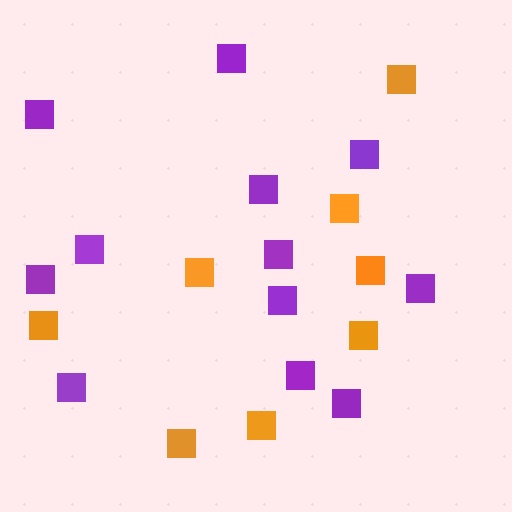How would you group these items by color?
There are 2 groups: one group of orange squares (8) and one group of purple squares (12).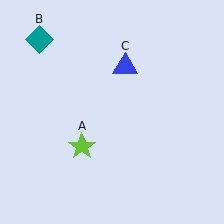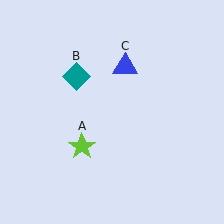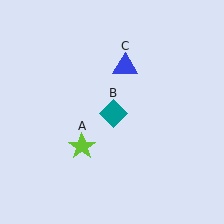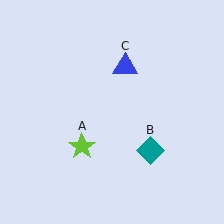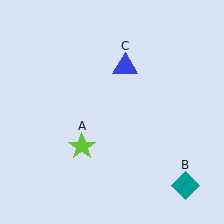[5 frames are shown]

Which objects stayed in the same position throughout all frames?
Lime star (object A) and blue triangle (object C) remained stationary.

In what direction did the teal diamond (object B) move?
The teal diamond (object B) moved down and to the right.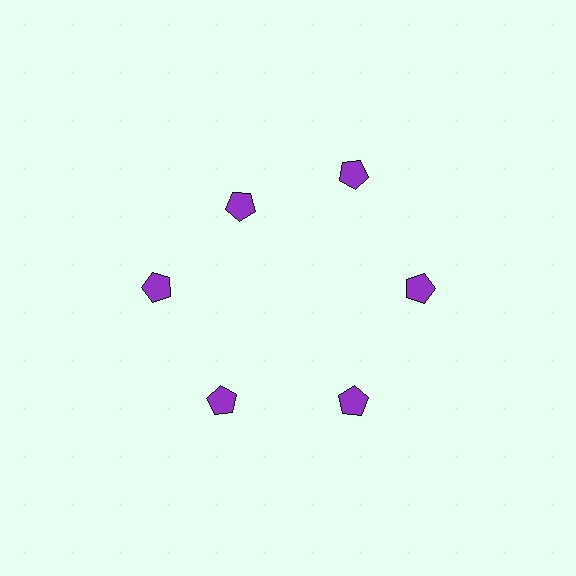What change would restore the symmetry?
The symmetry would be restored by moving it outward, back onto the ring so that all 6 pentagons sit at equal angles and equal distance from the center.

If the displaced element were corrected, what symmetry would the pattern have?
It would have 6-fold rotational symmetry — the pattern would map onto itself every 60 degrees.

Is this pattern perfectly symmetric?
No. The 6 purple pentagons are arranged in a ring, but one element near the 11 o'clock position is pulled inward toward the center, breaking the 6-fold rotational symmetry.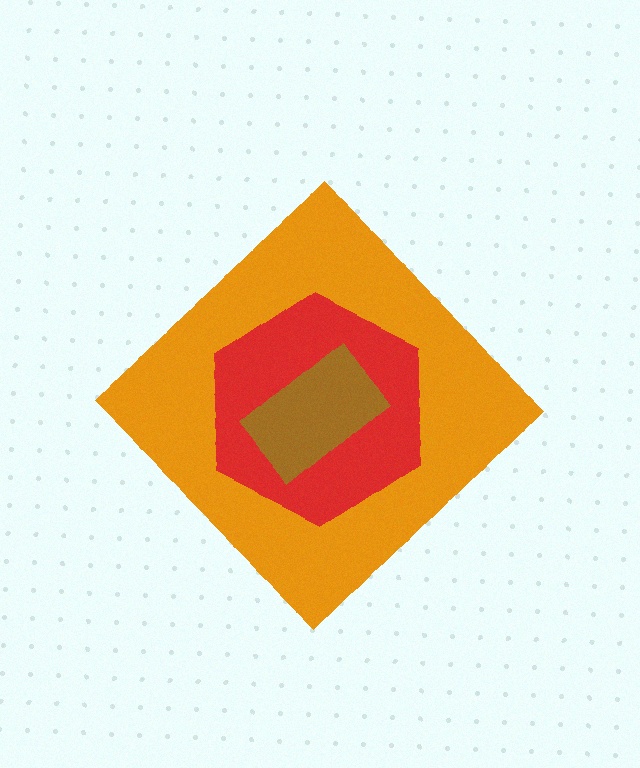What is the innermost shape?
The brown rectangle.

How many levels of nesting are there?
3.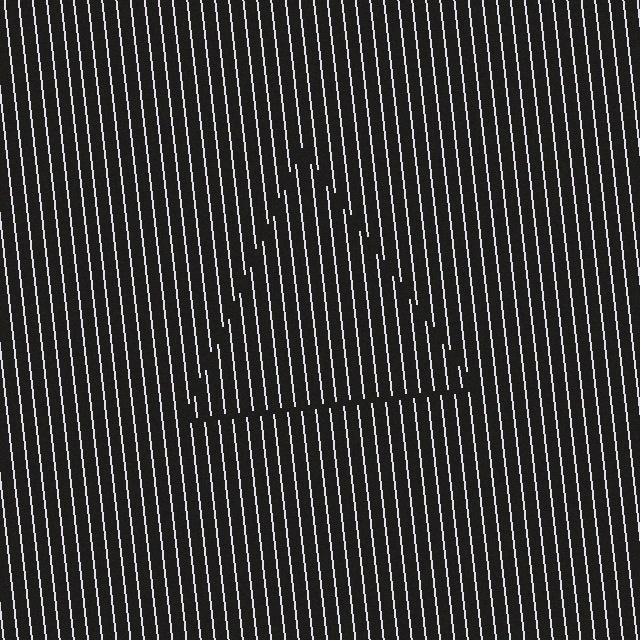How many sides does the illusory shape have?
3 sides — the line-ends trace a triangle.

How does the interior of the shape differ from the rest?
The interior of the shape contains the same grating, shifted by half a period — the contour is defined by the phase discontinuity where line-ends from the inner and outer gratings abut.